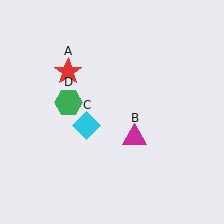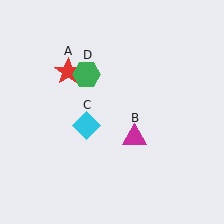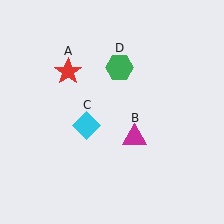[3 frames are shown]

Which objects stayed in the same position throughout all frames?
Red star (object A) and magenta triangle (object B) and cyan diamond (object C) remained stationary.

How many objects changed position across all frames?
1 object changed position: green hexagon (object D).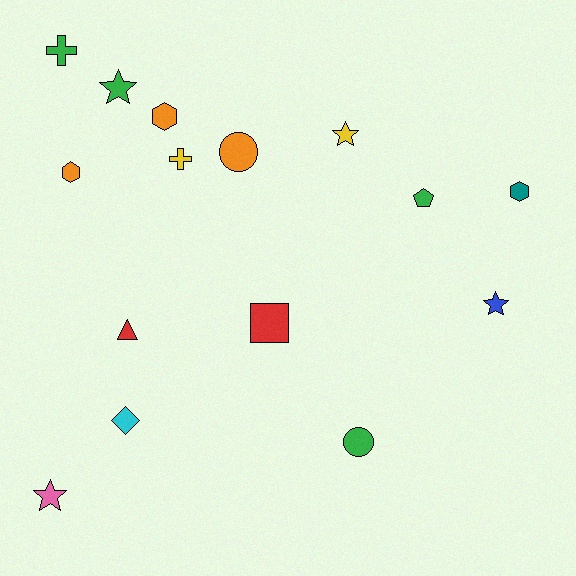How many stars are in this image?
There are 4 stars.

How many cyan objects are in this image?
There is 1 cyan object.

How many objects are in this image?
There are 15 objects.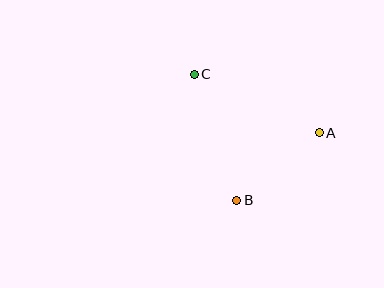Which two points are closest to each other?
Points A and B are closest to each other.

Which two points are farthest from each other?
Points A and C are farthest from each other.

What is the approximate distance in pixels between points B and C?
The distance between B and C is approximately 133 pixels.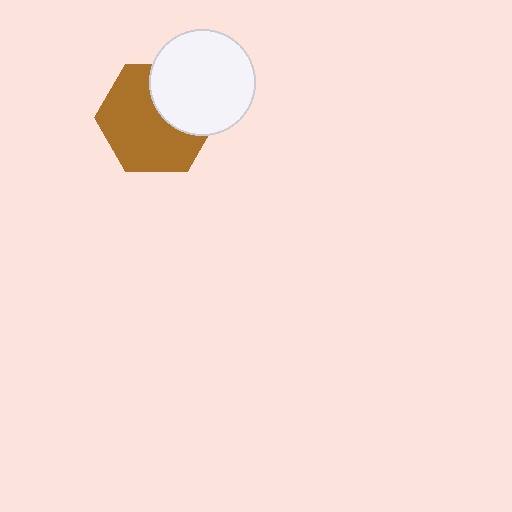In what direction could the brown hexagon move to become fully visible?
The brown hexagon could move toward the lower-left. That would shift it out from behind the white circle entirely.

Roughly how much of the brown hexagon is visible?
Most of it is visible (roughly 66%).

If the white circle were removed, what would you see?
You would see the complete brown hexagon.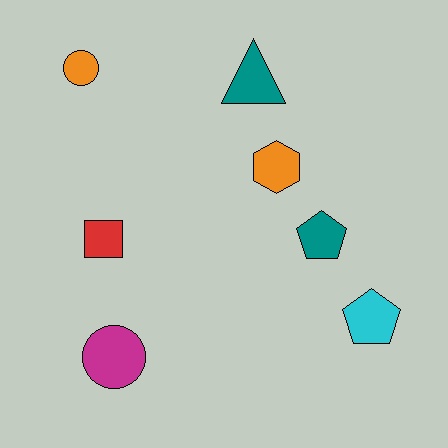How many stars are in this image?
There are no stars.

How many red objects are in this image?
There is 1 red object.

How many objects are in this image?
There are 7 objects.